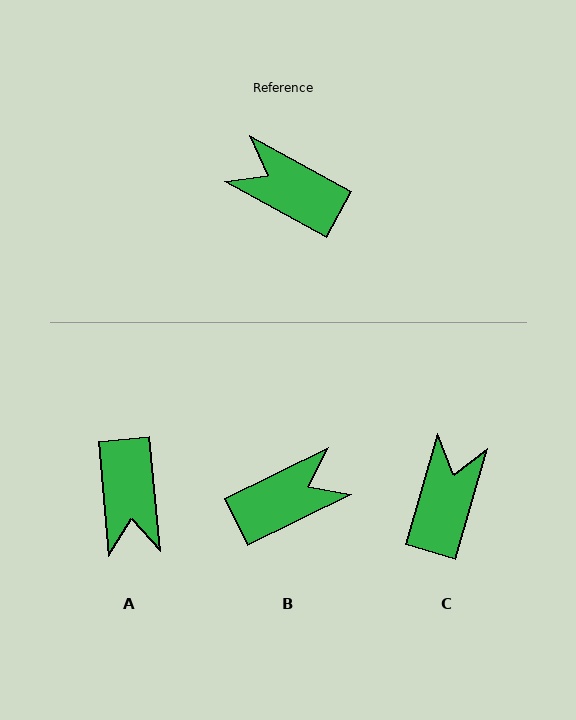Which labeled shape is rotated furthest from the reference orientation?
B, about 125 degrees away.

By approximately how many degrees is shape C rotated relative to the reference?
Approximately 77 degrees clockwise.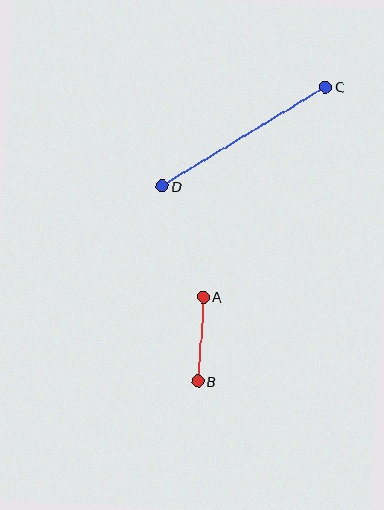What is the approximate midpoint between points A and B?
The midpoint is at approximately (200, 339) pixels.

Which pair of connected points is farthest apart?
Points C and D are farthest apart.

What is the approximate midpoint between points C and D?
The midpoint is at approximately (244, 137) pixels.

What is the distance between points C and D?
The distance is approximately 191 pixels.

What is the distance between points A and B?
The distance is approximately 84 pixels.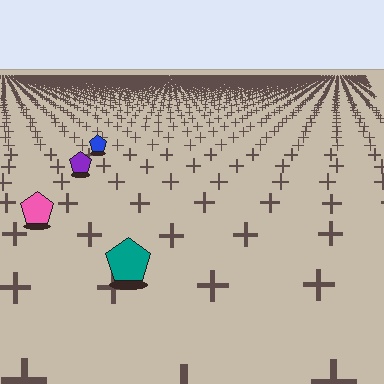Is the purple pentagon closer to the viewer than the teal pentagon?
No. The teal pentagon is closer — you can tell from the texture gradient: the ground texture is coarser near it.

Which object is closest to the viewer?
The teal pentagon is closest. The texture marks near it are larger and more spread out.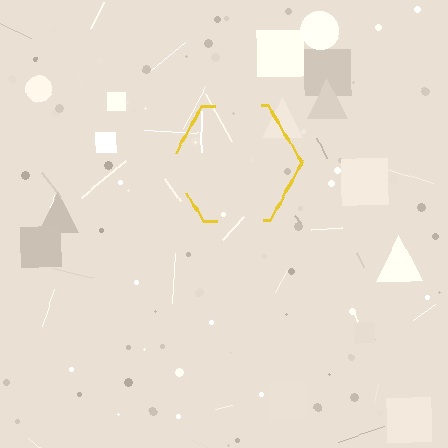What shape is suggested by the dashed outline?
The dashed outline suggests a hexagon.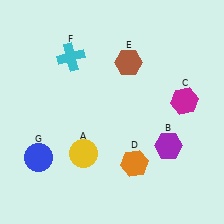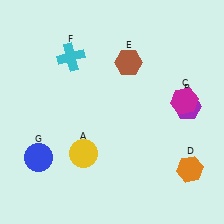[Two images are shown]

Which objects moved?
The objects that moved are: the purple hexagon (B), the orange hexagon (D).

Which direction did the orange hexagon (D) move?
The orange hexagon (D) moved right.